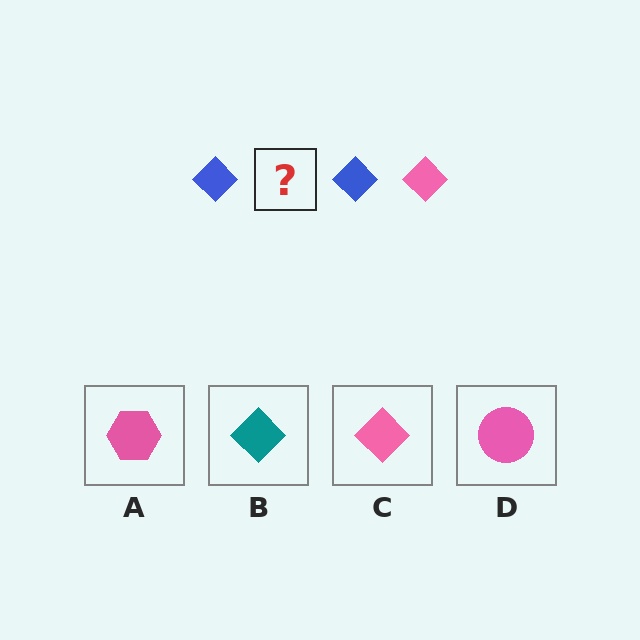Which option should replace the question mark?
Option C.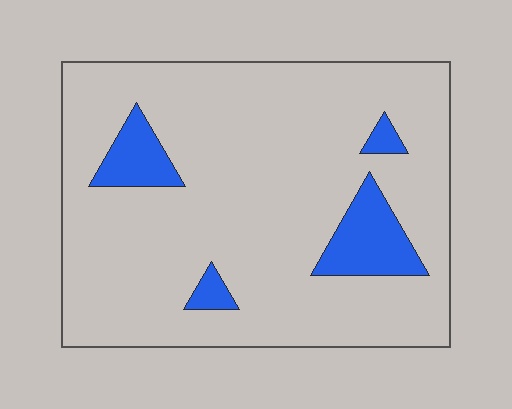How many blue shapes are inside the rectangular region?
4.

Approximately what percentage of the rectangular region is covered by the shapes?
Approximately 10%.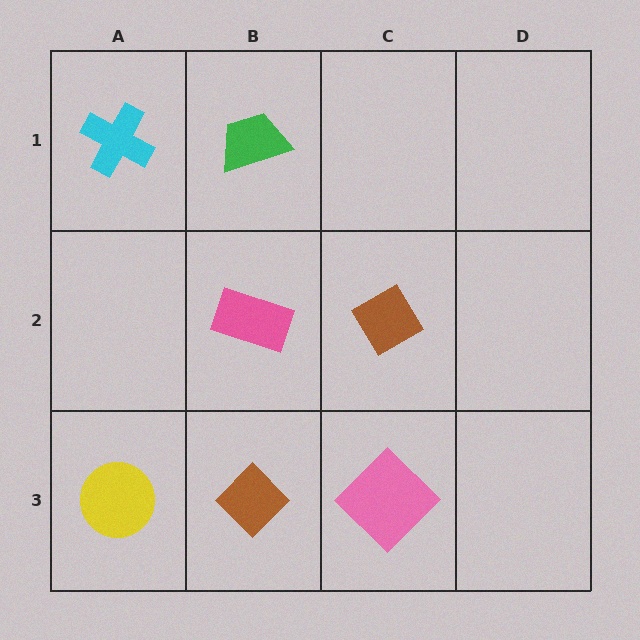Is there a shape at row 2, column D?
No, that cell is empty.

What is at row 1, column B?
A green trapezoid.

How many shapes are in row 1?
2 shapes.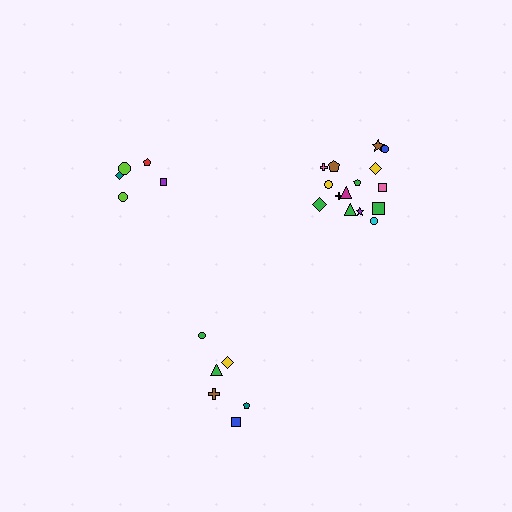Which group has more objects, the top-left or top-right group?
The top-right group.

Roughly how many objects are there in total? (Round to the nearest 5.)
Roughly 25 objects in total.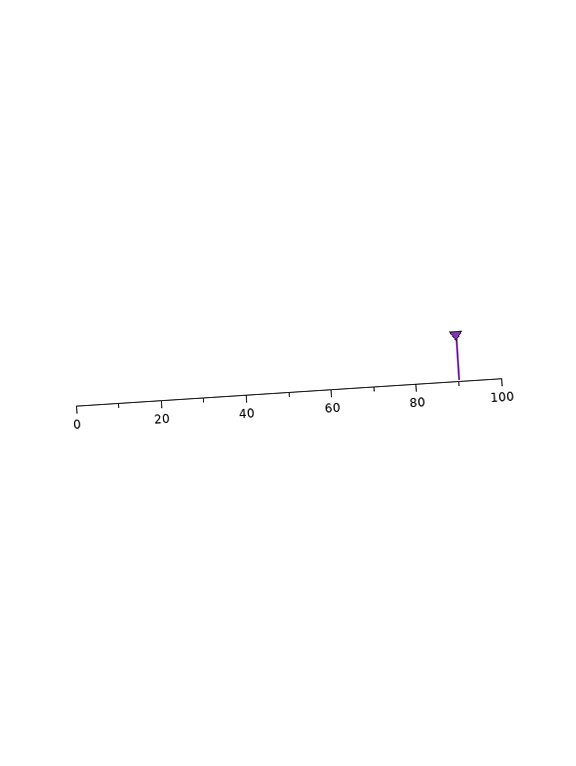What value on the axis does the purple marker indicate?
The marker indicates approximately 90.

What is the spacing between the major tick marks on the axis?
The major ticks are spaced 20 apart.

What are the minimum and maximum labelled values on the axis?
The axis runs from 0 to 100.